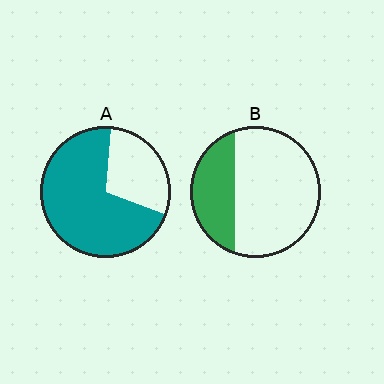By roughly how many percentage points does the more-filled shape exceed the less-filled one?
By roughly 40 percentage points (A over B).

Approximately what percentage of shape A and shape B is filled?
A is approximately 70% and B is approximately 30%.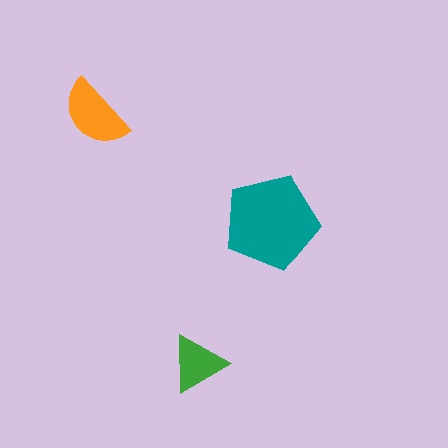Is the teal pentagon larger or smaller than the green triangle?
Larger.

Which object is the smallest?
The green triangle.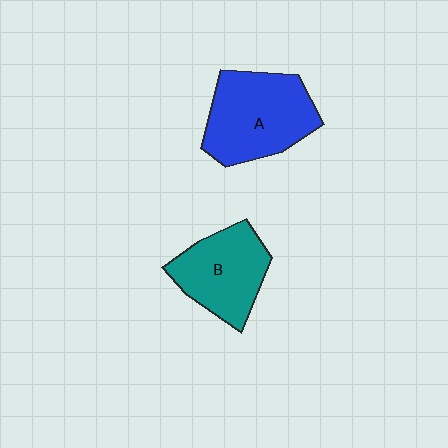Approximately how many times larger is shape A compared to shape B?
Approximately 1.2 times.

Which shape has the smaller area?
Shape B (teal).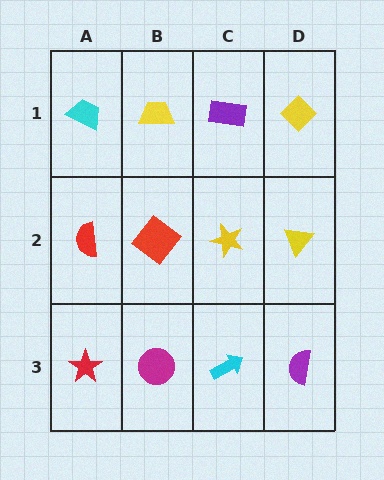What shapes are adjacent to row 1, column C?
A yellow star (row 2, column C), a yellow trapezoid (row 1, column B), a yellow diamond (row 1, column D).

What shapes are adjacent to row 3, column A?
A red semicircle (row 2, column A), a magenta circle (row 3, column B).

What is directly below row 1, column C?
A yellow star.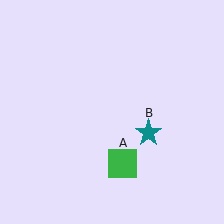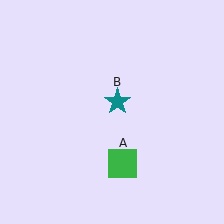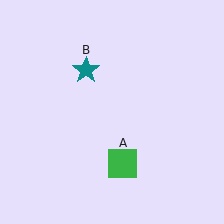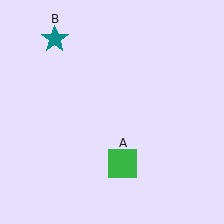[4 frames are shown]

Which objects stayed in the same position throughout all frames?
Green square (object A) remained stationary.